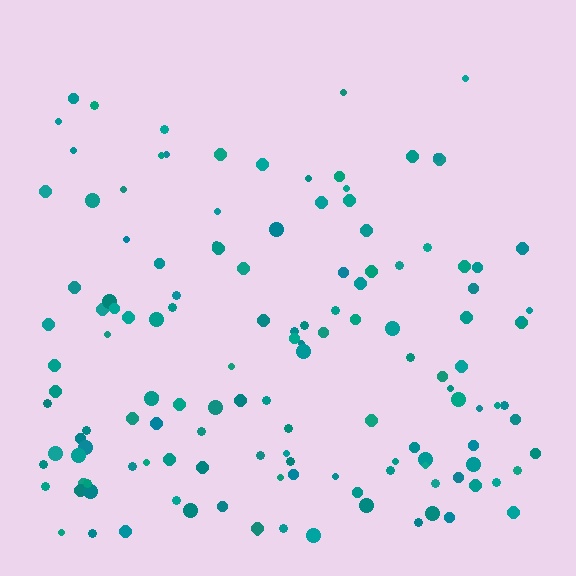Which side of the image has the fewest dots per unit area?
The top.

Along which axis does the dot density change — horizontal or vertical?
Vertical.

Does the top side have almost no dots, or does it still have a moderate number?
Still a moderate number, just noticeably fewer than the bottom.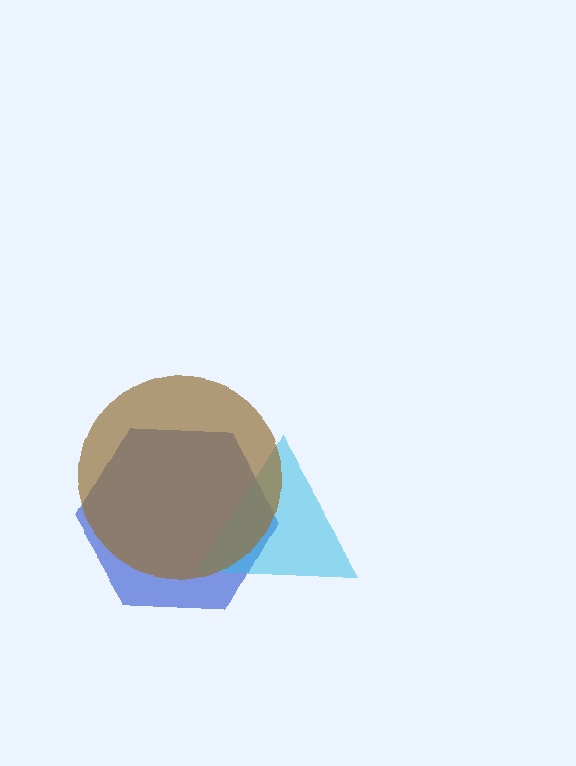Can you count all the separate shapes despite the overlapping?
Yes, there are 3 separate shapes.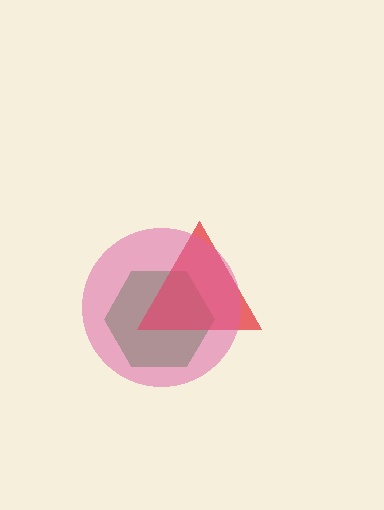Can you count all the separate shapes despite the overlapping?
Yes, there are 3 separate shapes.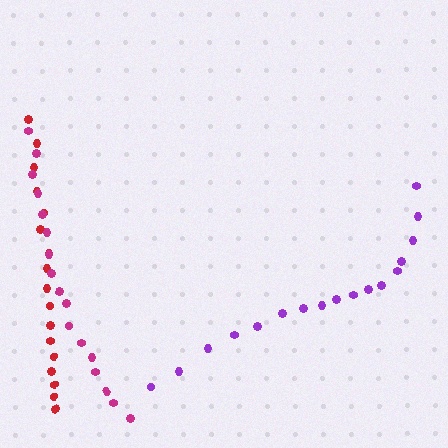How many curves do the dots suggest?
There are 3 distinct paths.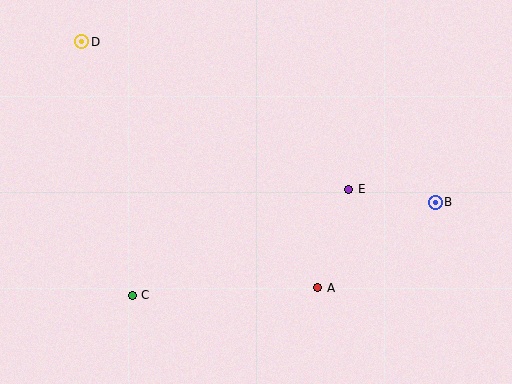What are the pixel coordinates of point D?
Point D is at (82, 42).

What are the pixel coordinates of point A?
Point A is at (318, 288).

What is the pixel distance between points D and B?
The distance between D and B is 388 pixels.